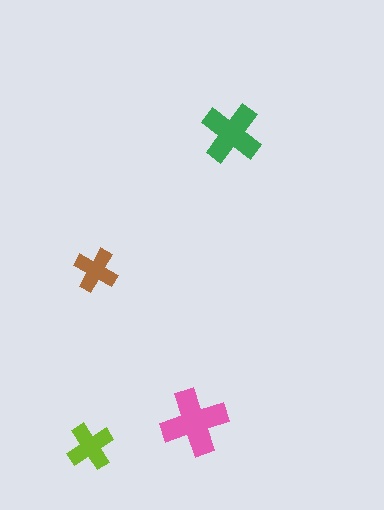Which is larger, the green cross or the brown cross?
The green one.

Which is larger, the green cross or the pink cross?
The pink one.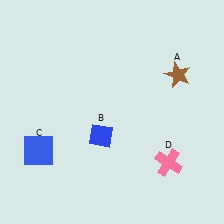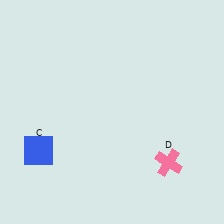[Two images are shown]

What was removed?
The brown star (A), the blue diamond (B) were removed in Image 2.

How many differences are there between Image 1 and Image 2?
There are 2 differences between the two images.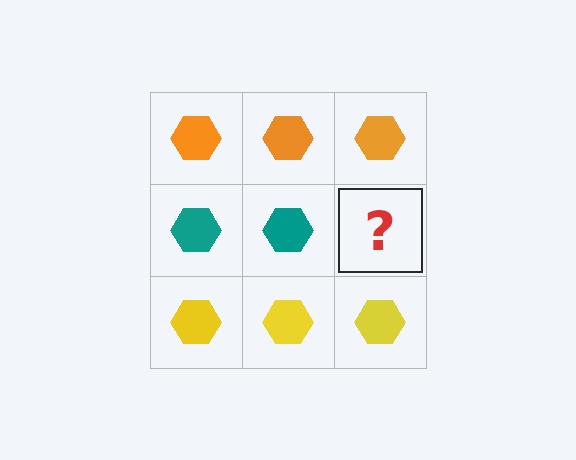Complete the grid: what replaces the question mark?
The question mark should be replaced with a teal hexagon.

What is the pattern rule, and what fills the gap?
The rule is that each row has a consistent color. The gap should be filled with a teal hexagon.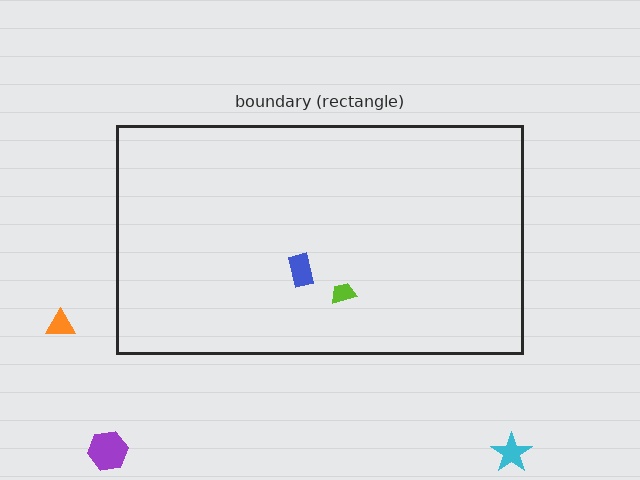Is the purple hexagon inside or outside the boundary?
Outside.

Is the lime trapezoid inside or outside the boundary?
Inside.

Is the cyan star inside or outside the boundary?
Outside.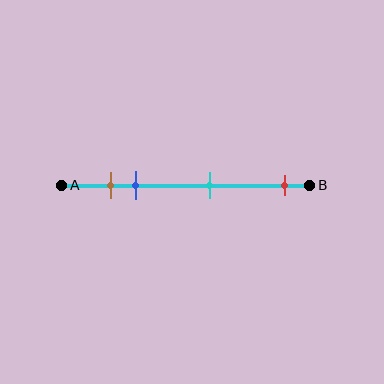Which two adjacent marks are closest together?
The brown and blue marks are the closest adjacent pair.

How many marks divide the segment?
There are 4 marks dividing the segment.